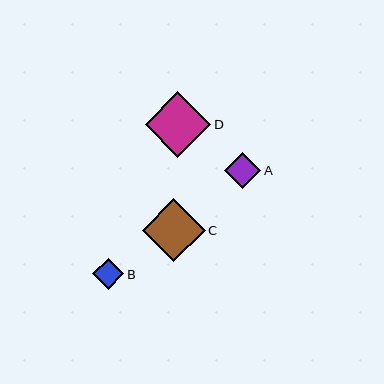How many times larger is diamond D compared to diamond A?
Diamond D is approximately 1.8 times the size of diamond A.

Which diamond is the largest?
Diamond D is the largest with a size of approximately 65 pixels.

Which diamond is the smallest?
Diamond B is the smallest with a size of approximately 31 pixels.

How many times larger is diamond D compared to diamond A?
Diamond D is approximately 1.8 times the size of diamond A.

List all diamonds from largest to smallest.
From largest to smallest: D, C, A, B.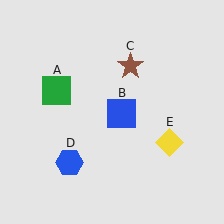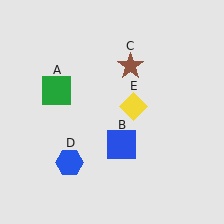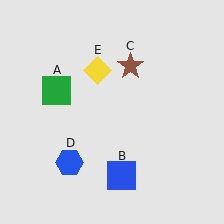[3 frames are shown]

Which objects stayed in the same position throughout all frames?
Green square (object A) and brown star (object C) and blue hexagon (object D) remained stationary.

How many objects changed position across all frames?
2 objects changed position: blue square (object B), yellow diamond (object E).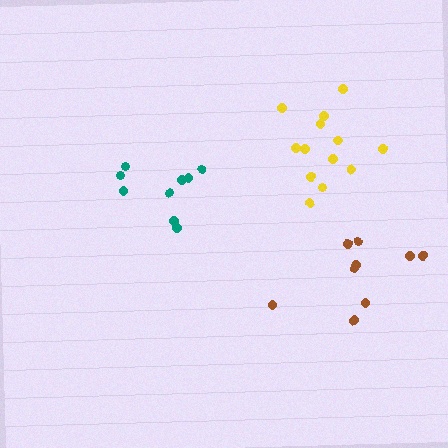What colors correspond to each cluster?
The clusters are colored: yellow, teal, brown.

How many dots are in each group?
Group 1: 13 dots, Group 2: 9 dots, Group 3: 9 dots (31 total).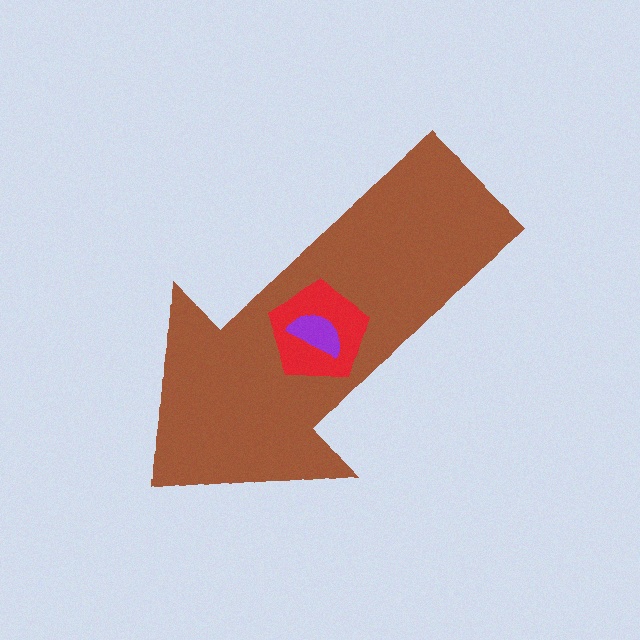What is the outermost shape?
The brown arrow.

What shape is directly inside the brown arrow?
The red pentagon.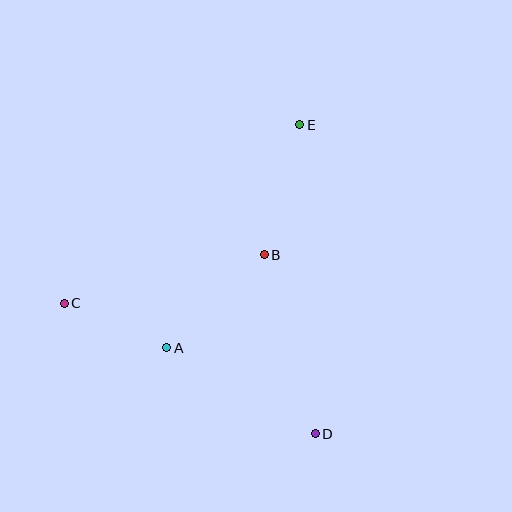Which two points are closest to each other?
Points A and C are closest to each other.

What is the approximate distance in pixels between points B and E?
The distance between B and E is approximately 134 pixels.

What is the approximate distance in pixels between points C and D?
The distance between C and D is approximately 283 pixels.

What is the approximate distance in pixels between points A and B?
The distance between A and B is approximately 135 pixels.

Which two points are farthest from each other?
Points D and E are farthest from each other.